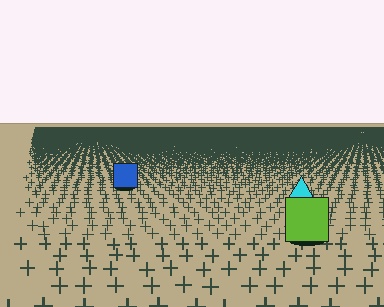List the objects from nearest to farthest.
From nearest to farthest: the lime square, the cyan triangle, the blue square.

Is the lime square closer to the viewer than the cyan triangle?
Yes. The lime square is closer — you can tell from the texture gradient: the ground texture is coarser near it.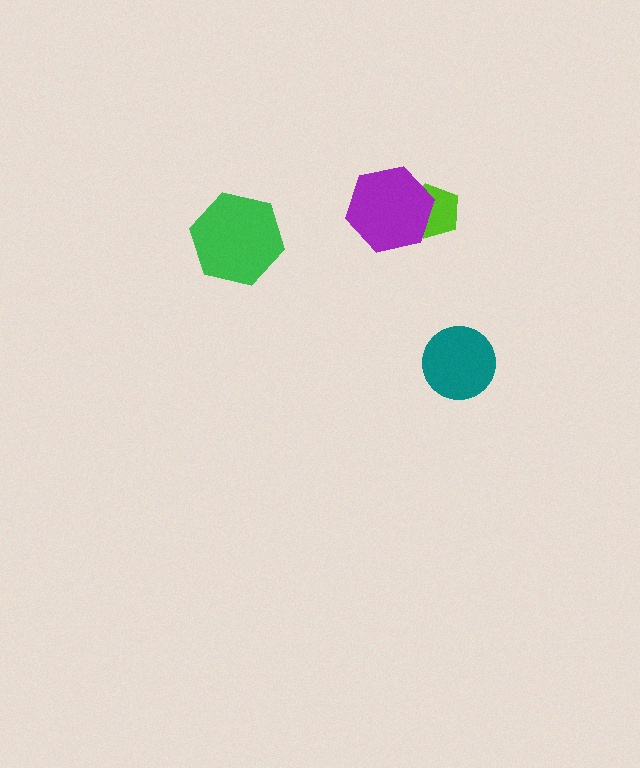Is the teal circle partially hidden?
No, no other shape covers it.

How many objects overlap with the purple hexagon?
1 object overlaps with the purple hexagon.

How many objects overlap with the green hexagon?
0 objects overlap with the green hexagon.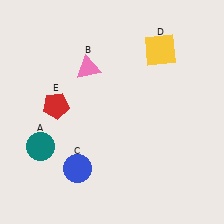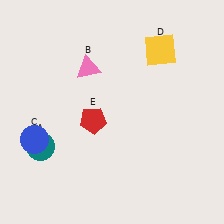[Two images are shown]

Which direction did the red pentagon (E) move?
The red pentagon (E) moved right.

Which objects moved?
The objects that moved are: the blue circle (C), the red pentagon (E).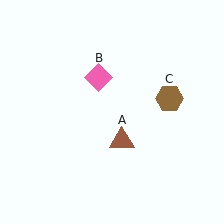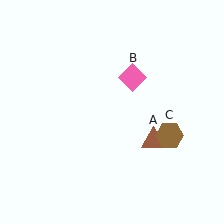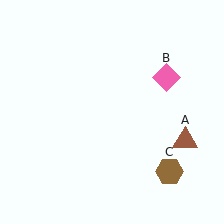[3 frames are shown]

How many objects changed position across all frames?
3 objects changed position: brown triangle (object A), pink diamond (object B), brown hexagon (object C).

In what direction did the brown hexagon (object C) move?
The brown hexagon (object C) moved down.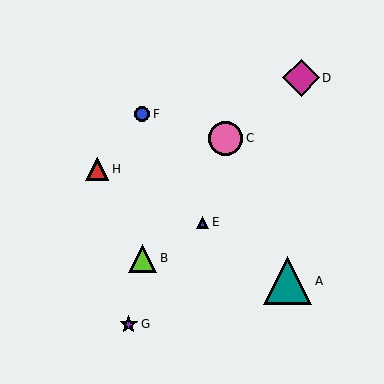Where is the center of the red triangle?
The center of the red triangle is at (97, 169).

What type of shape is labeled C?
Shape C is a pink circle.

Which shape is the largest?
The teal triangle (labeled A) is the largest.